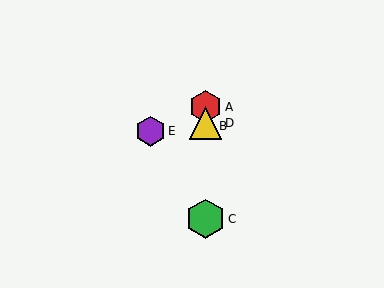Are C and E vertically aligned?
No, C is at x≈206 and E is at x≈151.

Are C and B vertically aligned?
Yes, both are at x≈206.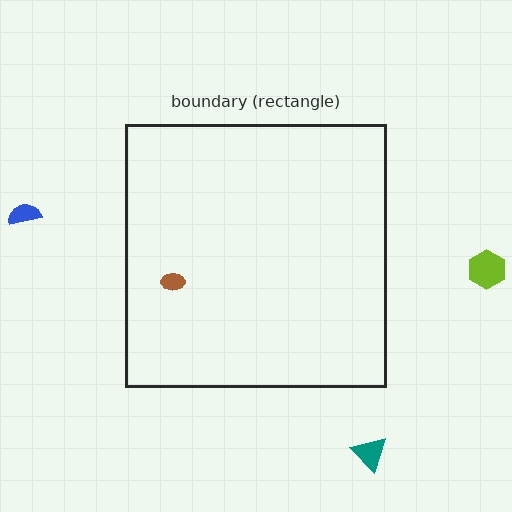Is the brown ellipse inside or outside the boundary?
Inside.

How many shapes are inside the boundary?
1 inside, 3 outside.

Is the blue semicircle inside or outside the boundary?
Outside.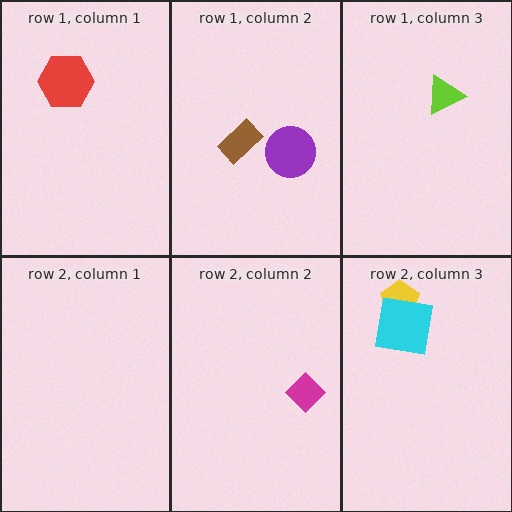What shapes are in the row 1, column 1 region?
The red hexagon.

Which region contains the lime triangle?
The row 1, column 3 region.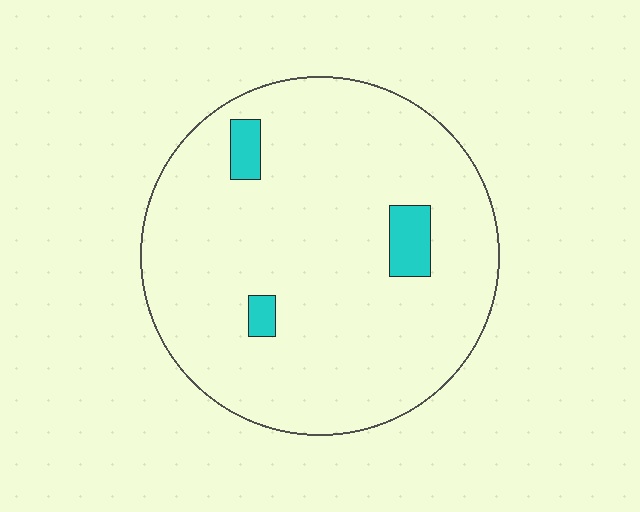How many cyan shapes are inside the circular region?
3.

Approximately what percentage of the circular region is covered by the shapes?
Approximately 5%.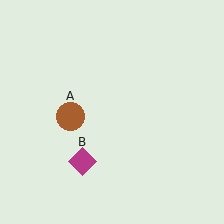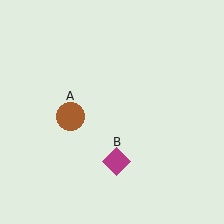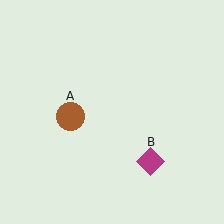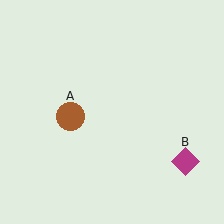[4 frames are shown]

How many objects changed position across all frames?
1 object changed position: magenta diamond (object B).